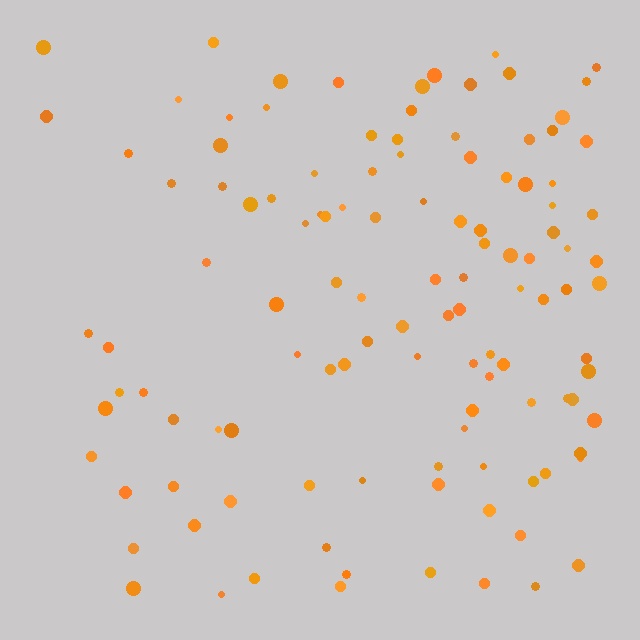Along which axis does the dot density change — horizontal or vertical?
Horizontal.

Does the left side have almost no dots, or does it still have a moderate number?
Still a moderate number, just noticeably fewer than the right.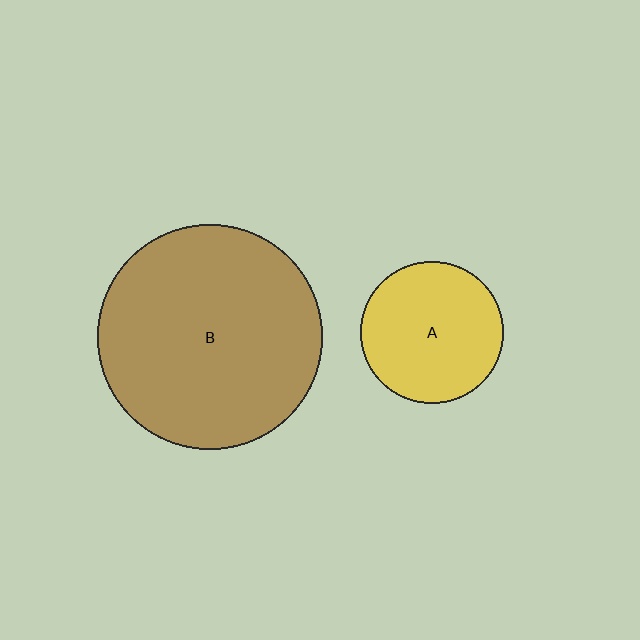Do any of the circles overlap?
No, none of the circles overlap.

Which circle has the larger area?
Circle B (brown).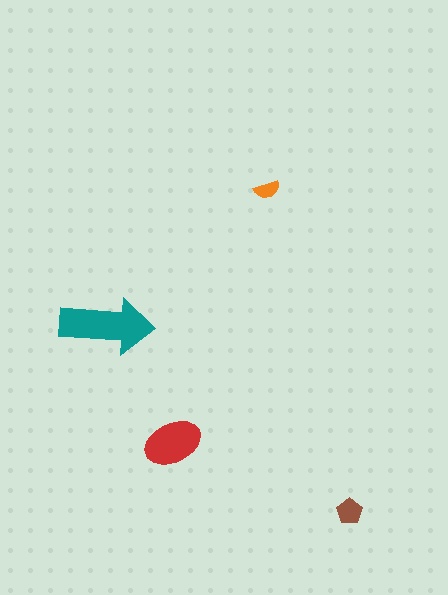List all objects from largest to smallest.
The teal arrow, the red ellipse, the brown pentagon, the orange semicircle.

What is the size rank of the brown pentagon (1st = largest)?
3rd.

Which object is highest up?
The orange semicircle is topmost.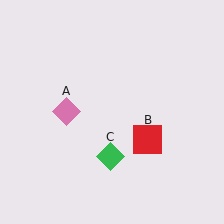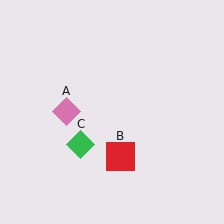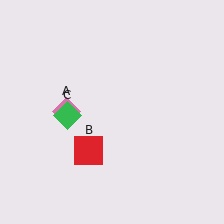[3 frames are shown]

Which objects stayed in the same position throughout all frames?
Pink diamond (object A) remained stationary.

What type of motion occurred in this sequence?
The red square (object B), green diamond (object C) rotated clockwise around the center of the scene.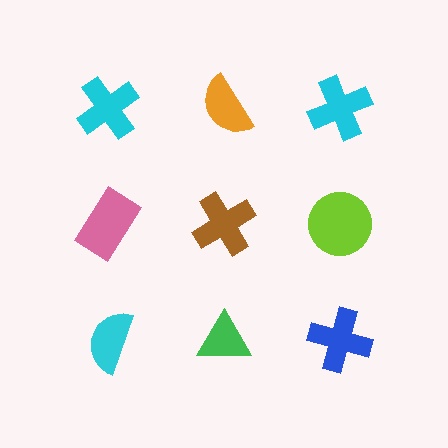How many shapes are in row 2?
3 shapes.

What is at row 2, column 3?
A lime circle.